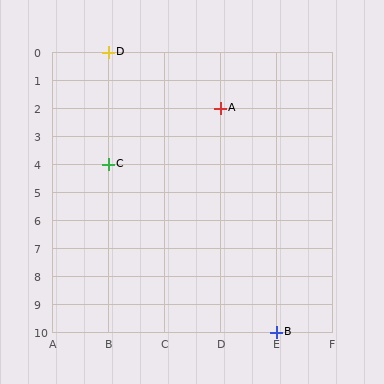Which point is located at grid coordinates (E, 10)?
Point B is at (E, 10).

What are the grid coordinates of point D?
Point D is at grid coordinates (B, 0).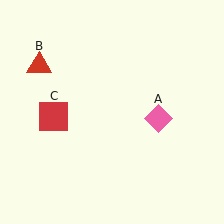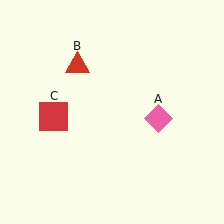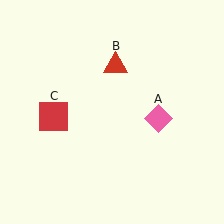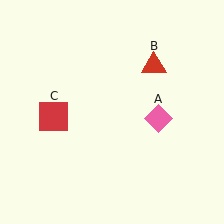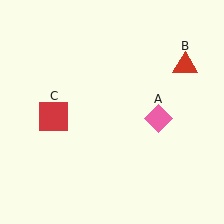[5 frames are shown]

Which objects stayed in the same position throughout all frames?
Pink diamond (object A) and red square (object C) remained stationary.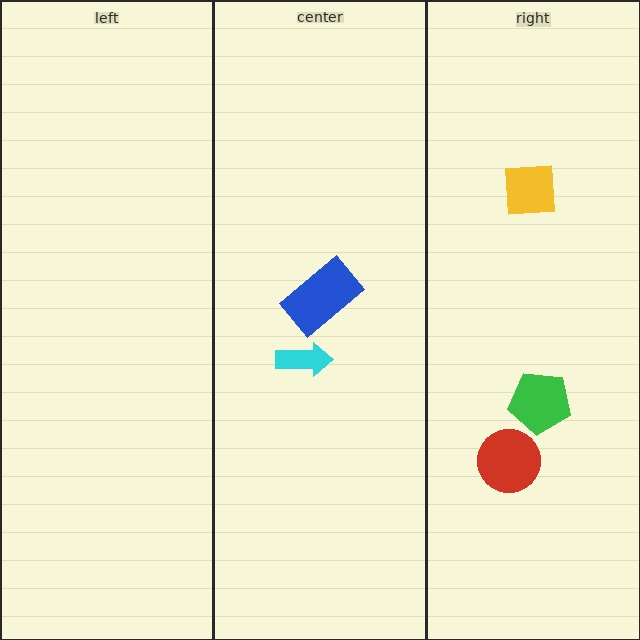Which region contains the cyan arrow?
The center region.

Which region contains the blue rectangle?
The center region.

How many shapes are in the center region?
2.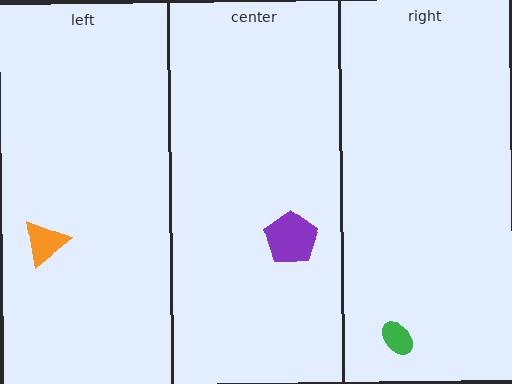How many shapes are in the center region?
1.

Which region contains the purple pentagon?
The center region.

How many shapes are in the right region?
1.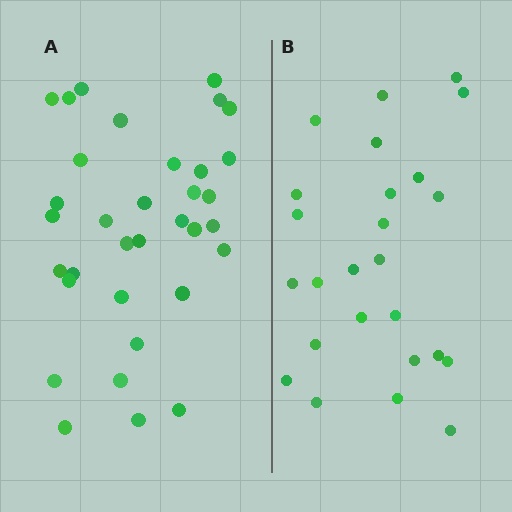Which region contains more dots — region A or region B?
Region A (the left region) has more dots.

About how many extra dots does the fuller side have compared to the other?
Region A has roughly 8 or so more dots than region B.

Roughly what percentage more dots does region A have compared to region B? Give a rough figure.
About 35% more.